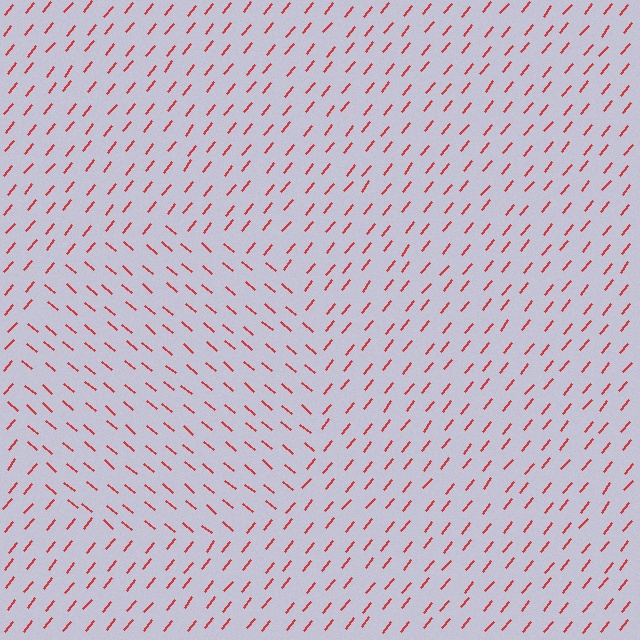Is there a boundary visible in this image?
Yes, there is a texture boundary formed by a change in line orientation.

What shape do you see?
I see a circle.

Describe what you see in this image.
The image is filled with small red line segments. A circle region in the image has lines oriented differently from the surrounding lines, creating a visible texture boundary.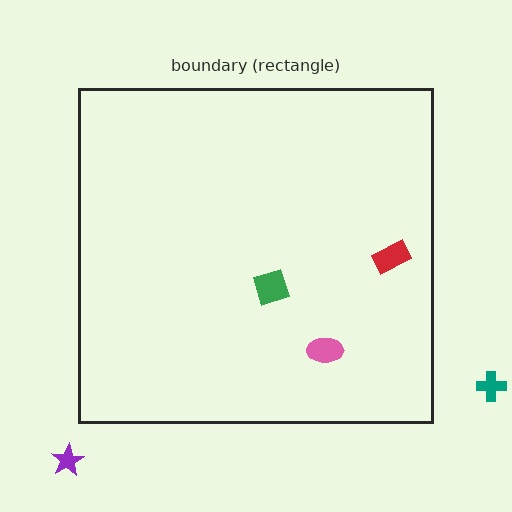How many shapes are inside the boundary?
3 inside, 2 outside.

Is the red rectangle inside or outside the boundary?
Inside.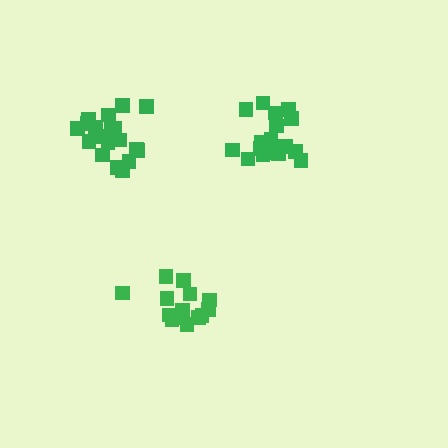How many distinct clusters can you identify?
There are 3 distinct clusters.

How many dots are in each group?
Group 1: 17 dots, Group 2: 19 dots, Group 3: 14 dots (50 total).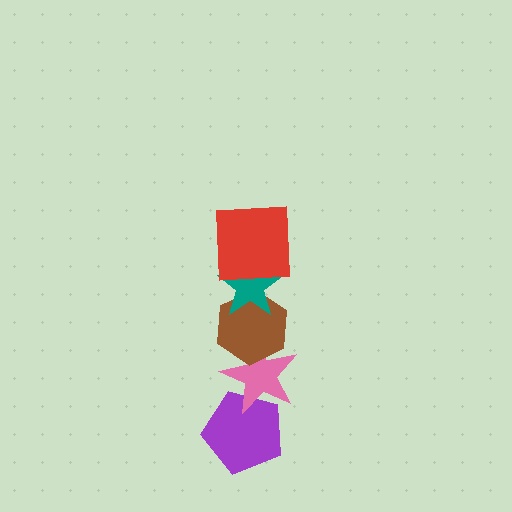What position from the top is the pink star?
The pink star is 4th from the top.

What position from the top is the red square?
The red square is 1st from the top.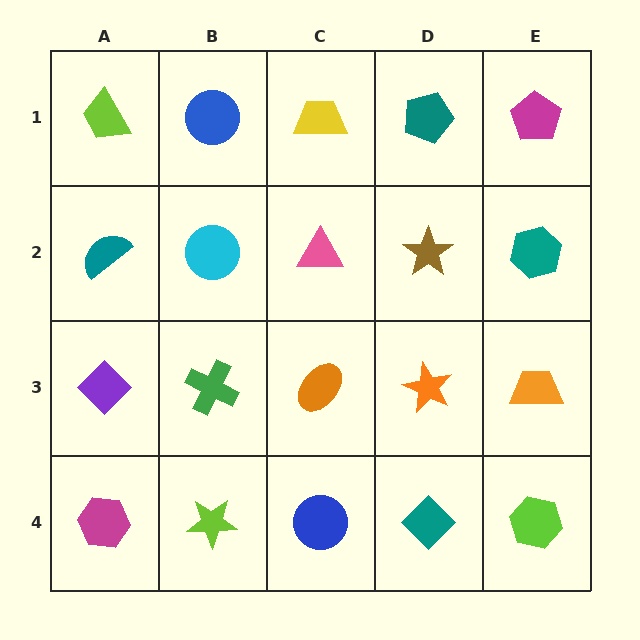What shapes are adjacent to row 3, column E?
A teal hexagon (row 2, column E), a lime hexagon (row 4, column E), an orange star (row 3, column D).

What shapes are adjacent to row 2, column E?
A magenta pentagon (row 1, column E), an orange trapezoid (row 3, column E), a brown star (row 2, column D).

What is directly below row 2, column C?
An orange ellipse.